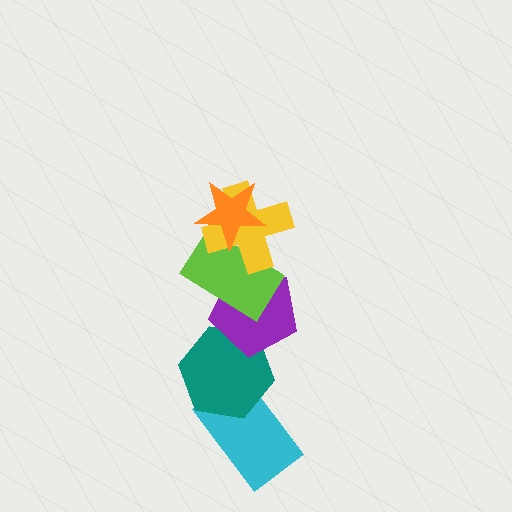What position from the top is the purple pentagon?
The purple pentagon is 4th from the top.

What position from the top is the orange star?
The orange star is 1st from the top.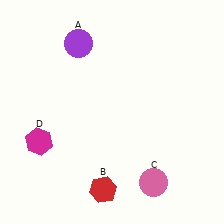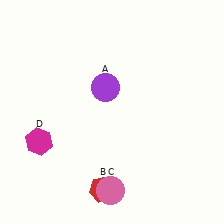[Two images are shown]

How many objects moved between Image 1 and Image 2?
2 objects moved between the two images.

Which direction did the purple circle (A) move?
The purple circle (A) moved down.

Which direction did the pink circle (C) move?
The pink circle (C) moved left.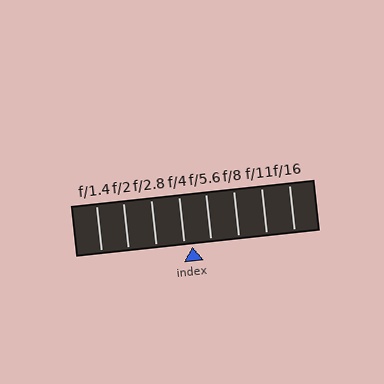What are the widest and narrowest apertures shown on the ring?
The widest aperture shown is f/1.4 and the narrowest is f/16.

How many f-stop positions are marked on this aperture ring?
There are 8 f-stop positions marked.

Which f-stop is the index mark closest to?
The index mark is closest to f/4.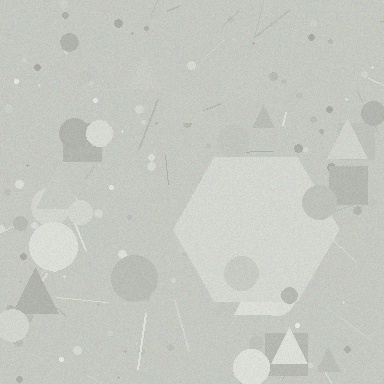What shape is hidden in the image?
A hexagon is hidden in the image.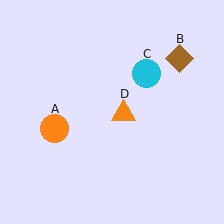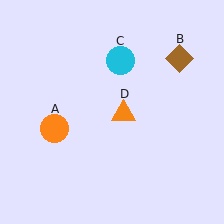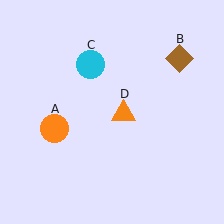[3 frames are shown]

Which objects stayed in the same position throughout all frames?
Orange circle (object A) and brown diamond (object B) and orange triangle (object D) remained stationary.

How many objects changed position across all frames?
1 object changed position: cyan circle (object C).